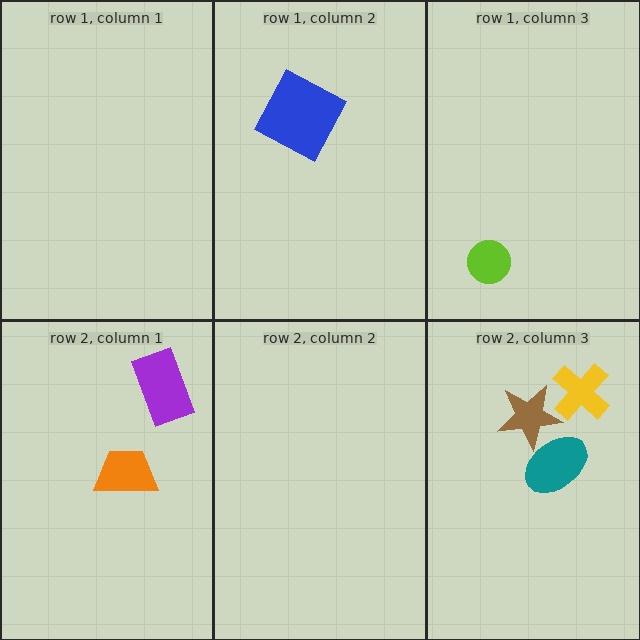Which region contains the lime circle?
The row 1, column 3 region.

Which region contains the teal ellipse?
The row 2, column 3 region.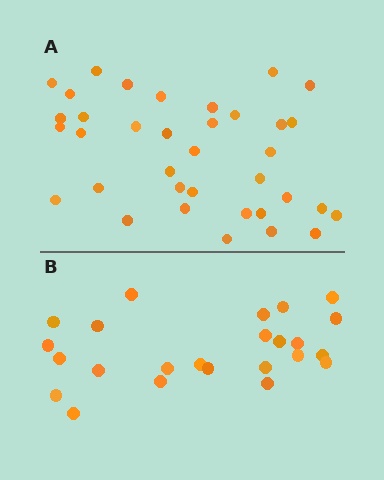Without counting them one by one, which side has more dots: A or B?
Region A (the top region) has more dots.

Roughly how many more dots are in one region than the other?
Region A has roughly 12 or so more dots than region B.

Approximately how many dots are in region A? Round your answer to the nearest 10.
About 40 dots. (The exact count is 36, which rounds to 40.)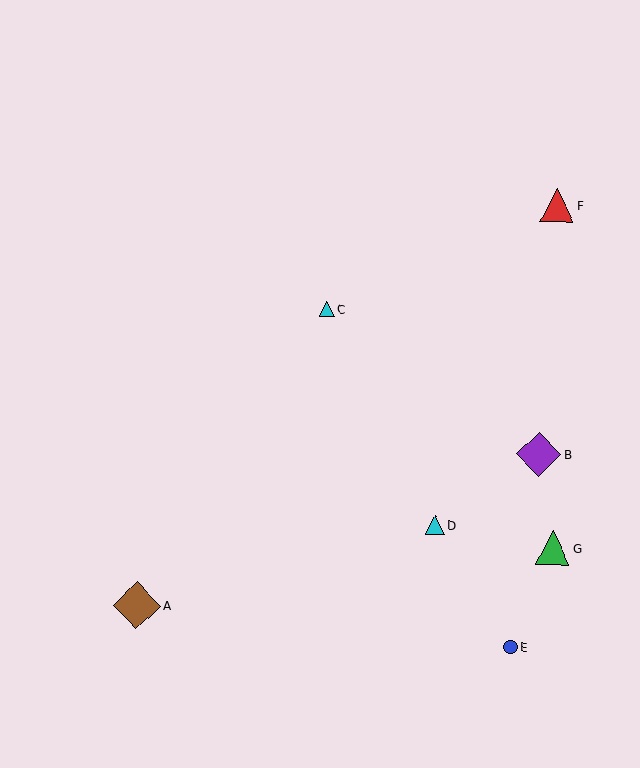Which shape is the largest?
The brown diamond (labeled A) is the largest.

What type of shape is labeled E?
Shape E is a blue circle.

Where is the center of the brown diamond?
The center of the brown diamond is at (137, 605).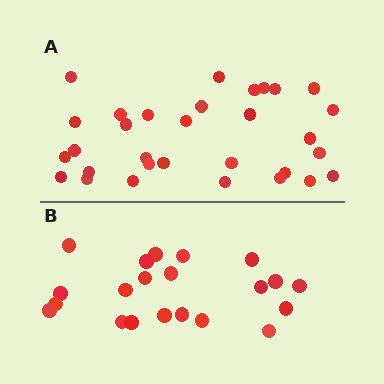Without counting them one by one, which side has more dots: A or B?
Region A (the top region) has more dots.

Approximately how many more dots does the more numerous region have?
Region A has roughly 10 or so more dots than region B.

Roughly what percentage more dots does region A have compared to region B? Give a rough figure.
About 50% more.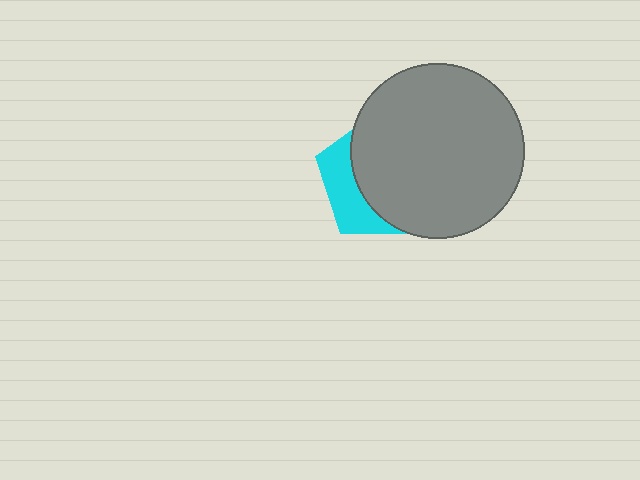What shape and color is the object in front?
The object in front is a gray circle.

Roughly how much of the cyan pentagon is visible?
A small part of it is visible (roughly 30%).